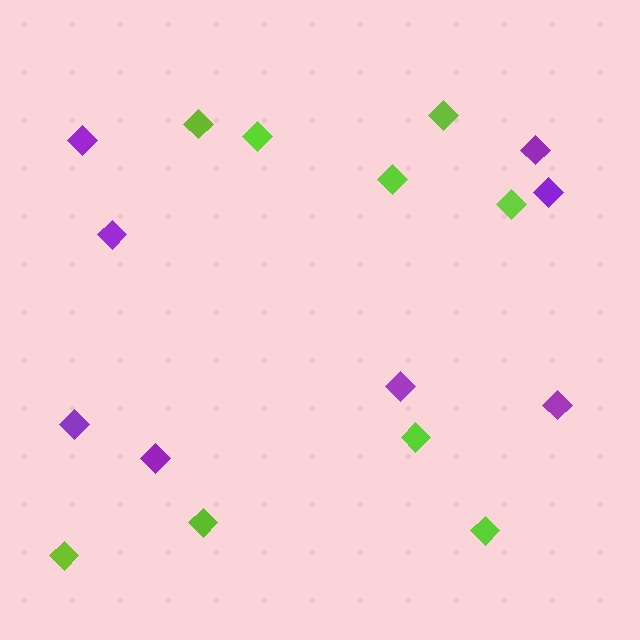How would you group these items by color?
There are 2 groups: one group of lime diamonds (9) and one group of purple diamonds (8).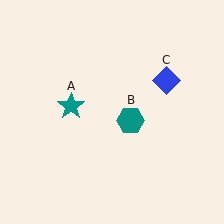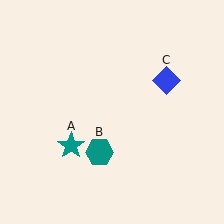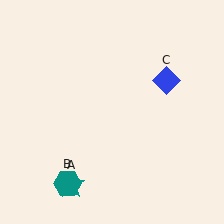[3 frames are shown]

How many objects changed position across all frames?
2 objects changed position: teal star (object A), teal hexagon (object B).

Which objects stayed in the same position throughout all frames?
Blue diamond (object C) remained stationary.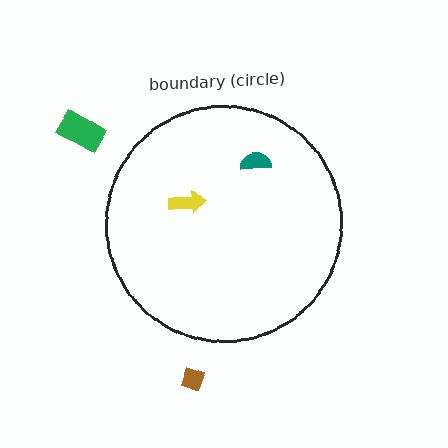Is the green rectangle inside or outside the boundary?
Outside.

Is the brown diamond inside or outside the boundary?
Outside.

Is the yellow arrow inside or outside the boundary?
Inside.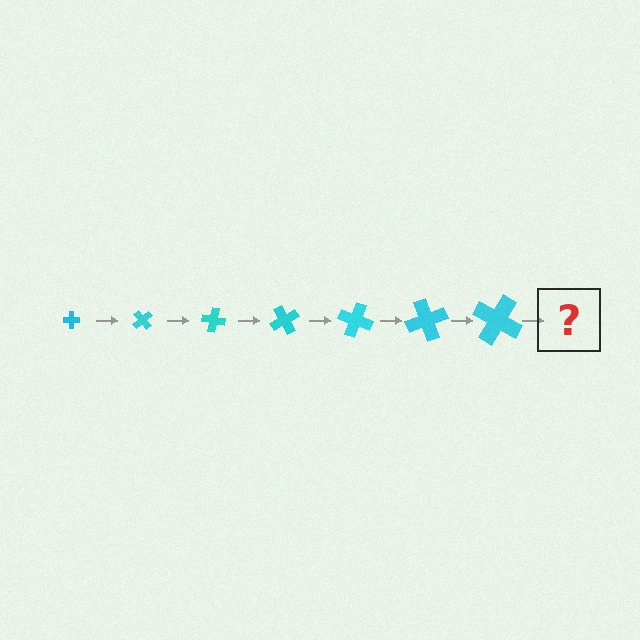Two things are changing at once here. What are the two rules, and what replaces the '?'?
The two rules are that the cross grows larger each step and it rotates 50 degrees each step. The '?' should be a cross, larger than the previous one and rotated 350 degrees from the start.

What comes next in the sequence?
The next element should be a cross, larger than the previous one and rotated 350 degrees from the start.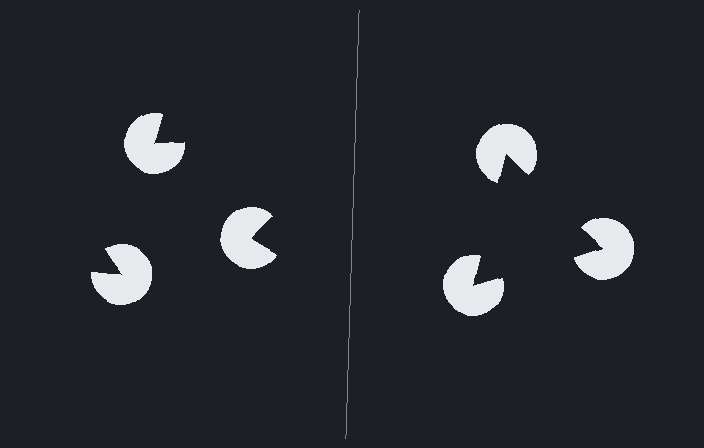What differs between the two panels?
The pac-man discs are positioned identically on both sides; only the wedge orientations differ. On the right they align to a triangle; on the left they are misaligned.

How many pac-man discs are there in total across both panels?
6 — 3 on each side.